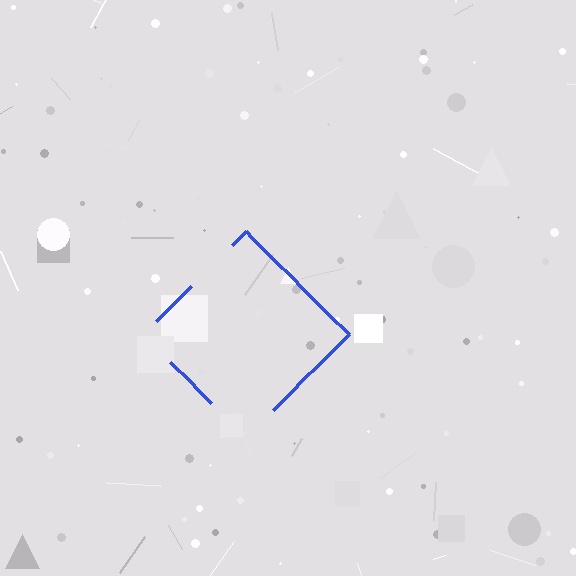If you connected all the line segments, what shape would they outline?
They would outline a diamond.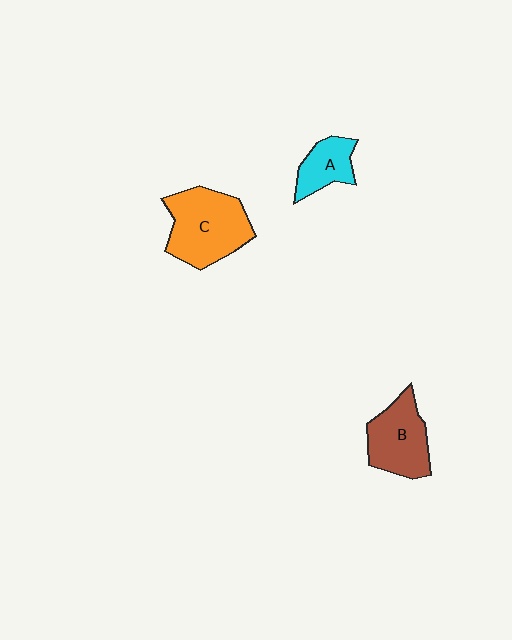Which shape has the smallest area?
Shape A (cyan).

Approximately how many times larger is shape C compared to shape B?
Approximately 1.3 times.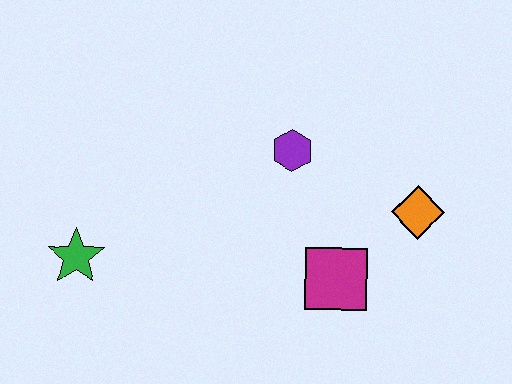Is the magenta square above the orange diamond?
No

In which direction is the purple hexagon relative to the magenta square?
The purple hexagon is above the magenta square.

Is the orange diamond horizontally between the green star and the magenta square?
No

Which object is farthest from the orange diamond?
The green star is farthest from the orange diamond.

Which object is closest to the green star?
The purple hexagon is closest to the green star.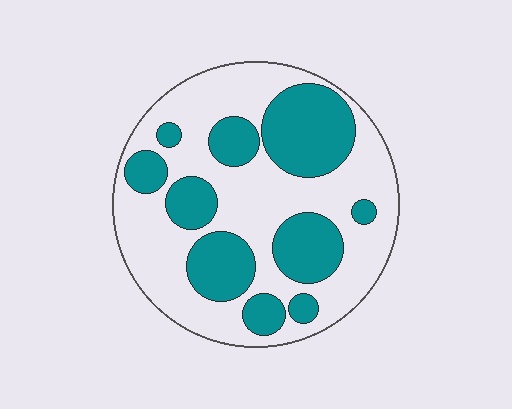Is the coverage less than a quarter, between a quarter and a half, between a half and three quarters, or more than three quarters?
Between a quarter and a half.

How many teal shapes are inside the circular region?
10.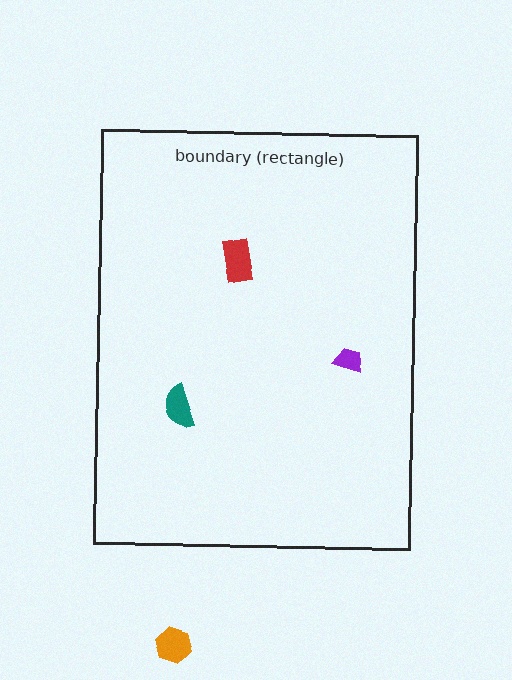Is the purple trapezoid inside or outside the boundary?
Inside.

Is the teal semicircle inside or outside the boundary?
Inside.